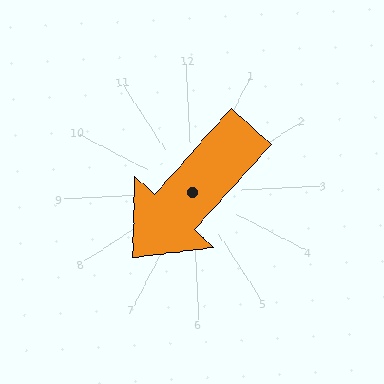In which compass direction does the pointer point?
Southwest.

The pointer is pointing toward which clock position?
Roughly 7 o'clock.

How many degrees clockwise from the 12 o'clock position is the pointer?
Approximately 225 degrees.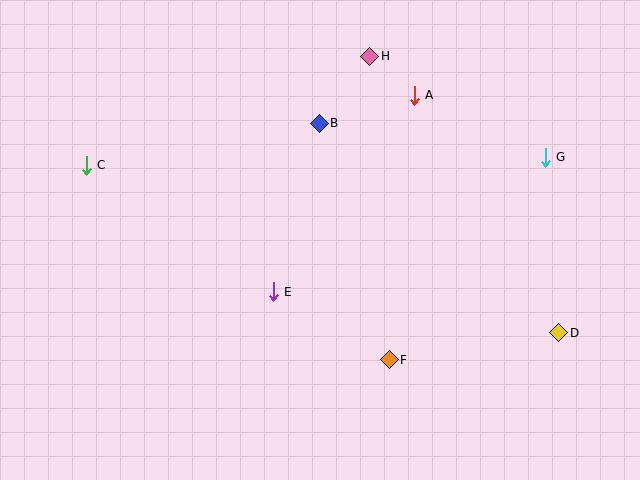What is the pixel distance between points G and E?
The distance between G and E is 304 pixels.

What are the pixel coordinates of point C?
Point C is at (86, 165).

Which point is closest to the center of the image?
Point E at (273, 292) is closest to the center.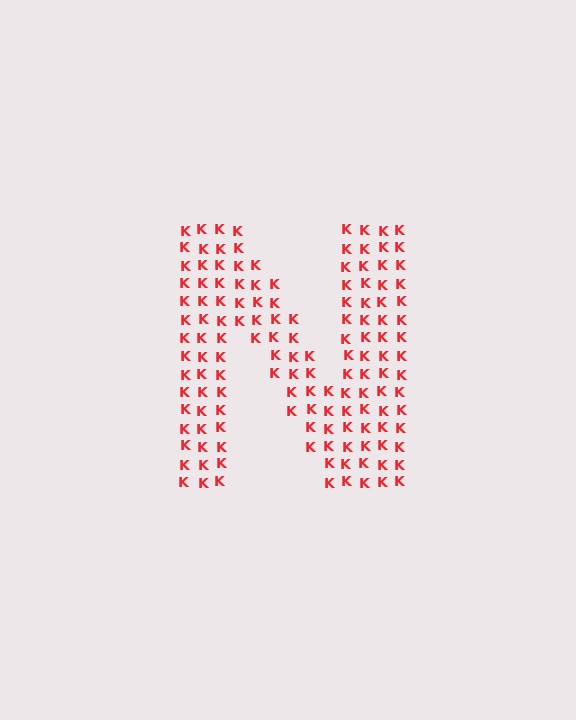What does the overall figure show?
The overall figure shows the letter N.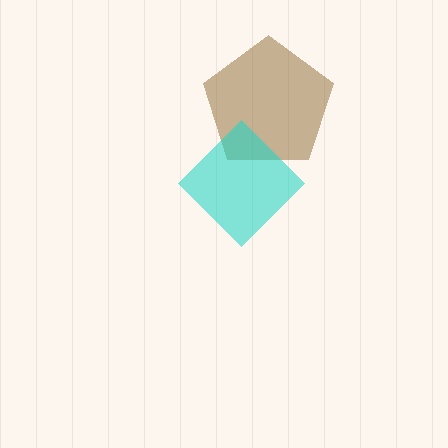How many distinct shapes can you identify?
There are 2 distinct shapes: a brown pentagon, a cyan diamond.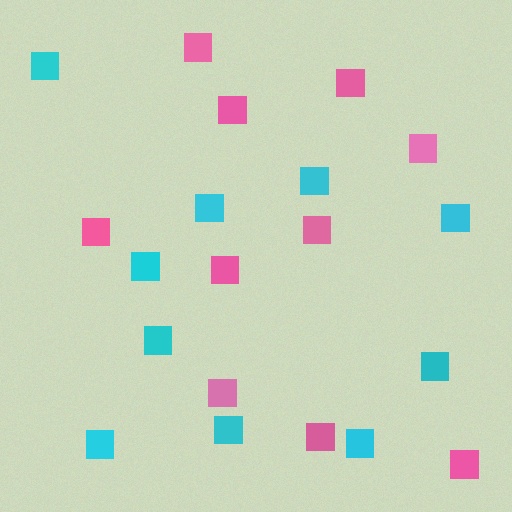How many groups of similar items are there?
There are 2 groups: one group of pink squares (10) and one group of cyan squares (10).